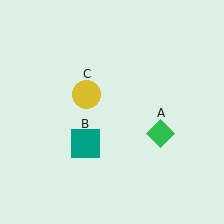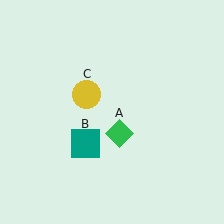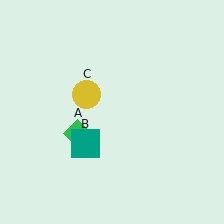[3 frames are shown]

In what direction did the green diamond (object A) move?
The green diamond (object A) moved left.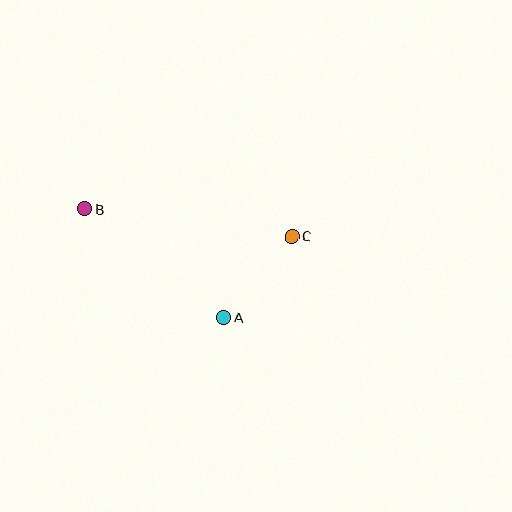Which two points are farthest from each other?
Points B and C are farthest from each other.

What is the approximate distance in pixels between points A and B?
The distance between A and B is approximately 176 pixels.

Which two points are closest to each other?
Points A and C are closest to each other.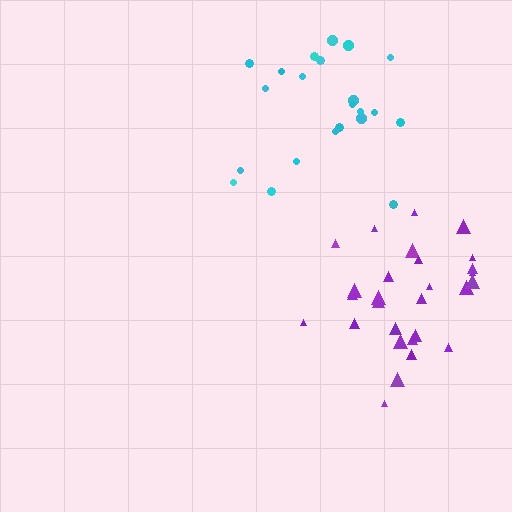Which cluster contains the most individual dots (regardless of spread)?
Purple (28).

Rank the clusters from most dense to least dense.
purple, cyan.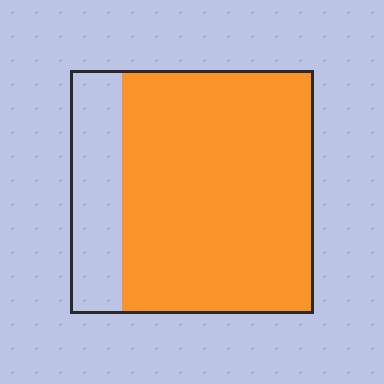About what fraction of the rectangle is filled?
About four fifths (4/5).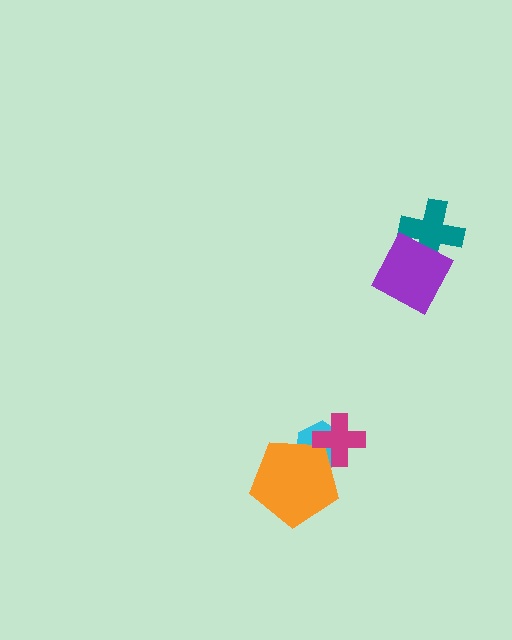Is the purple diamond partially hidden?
No, no other shape covers it.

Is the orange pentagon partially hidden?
Yes, it is partially covered by another shape.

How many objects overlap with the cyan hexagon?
2 objects overlap with the cyan hexagon.